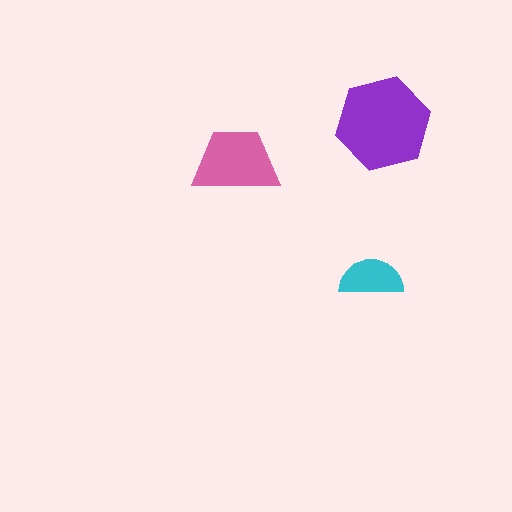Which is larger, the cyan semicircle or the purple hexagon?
The purple hexagon.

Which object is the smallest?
The cyan semicircle.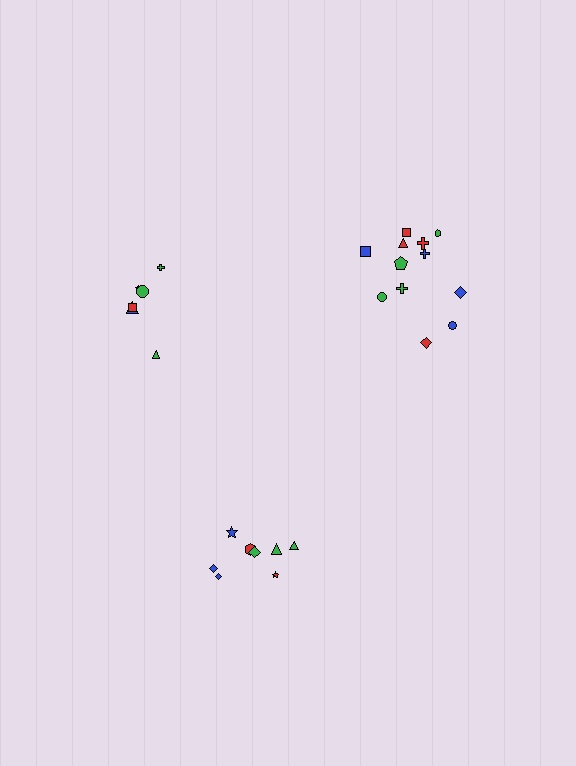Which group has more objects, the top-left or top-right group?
The top-right group.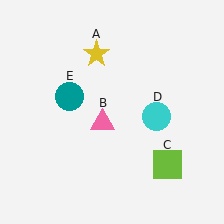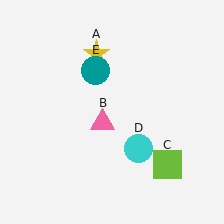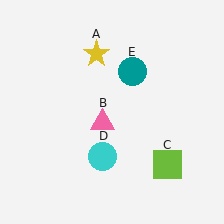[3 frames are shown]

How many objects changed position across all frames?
2 objects changed position: cyan circle (object D), teal circle (object E).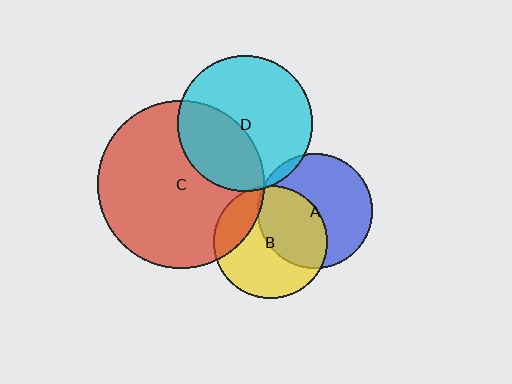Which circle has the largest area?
Circle C (red).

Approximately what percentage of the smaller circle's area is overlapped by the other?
Approximately 40%.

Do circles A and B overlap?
Yes.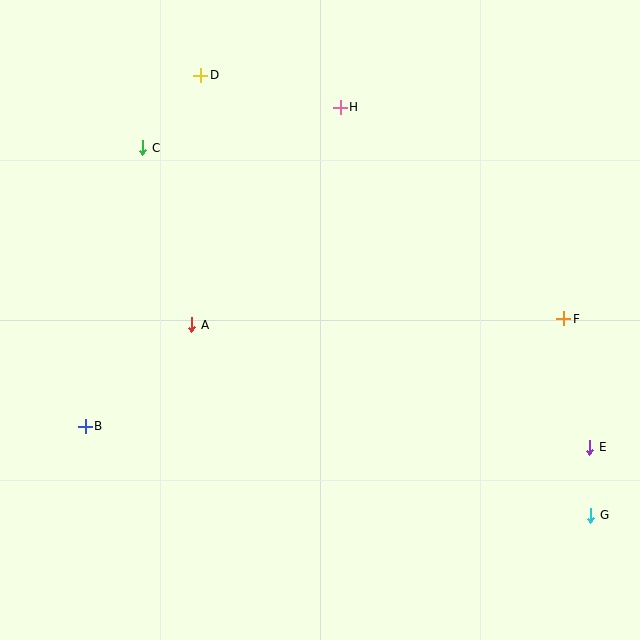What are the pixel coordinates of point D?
Point D is at (201, 75).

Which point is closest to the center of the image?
Point A at (192, 325) is closest to the center.